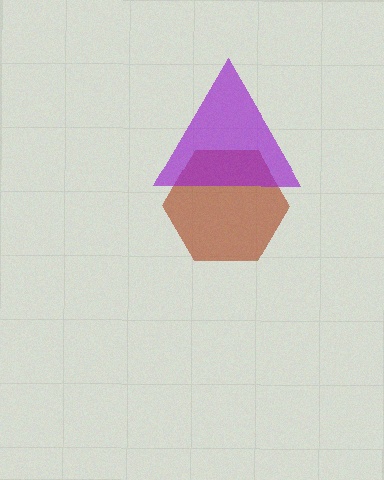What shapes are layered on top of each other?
The layered shapes are: a brown hexagon, a purple triangle.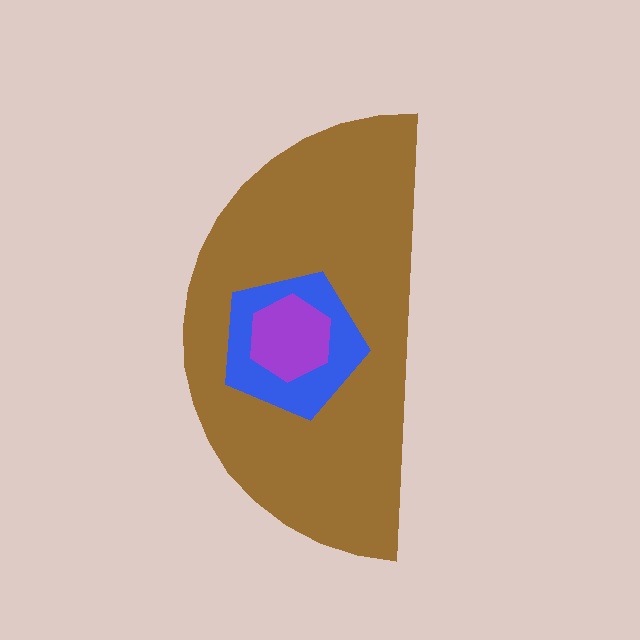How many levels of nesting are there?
3.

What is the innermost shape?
The purple hexagon.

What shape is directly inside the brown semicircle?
The blue pentagon.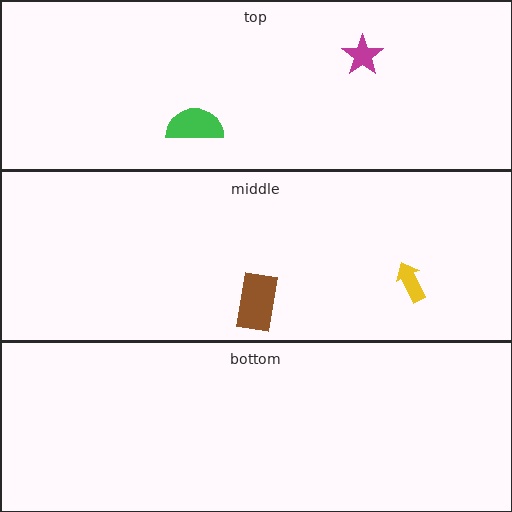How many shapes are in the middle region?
2.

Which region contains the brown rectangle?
The middle region.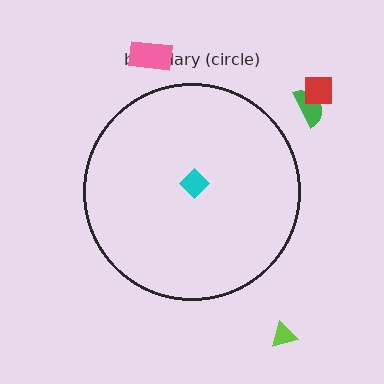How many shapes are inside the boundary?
1 inside, 4 outside.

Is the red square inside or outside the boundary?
Outside.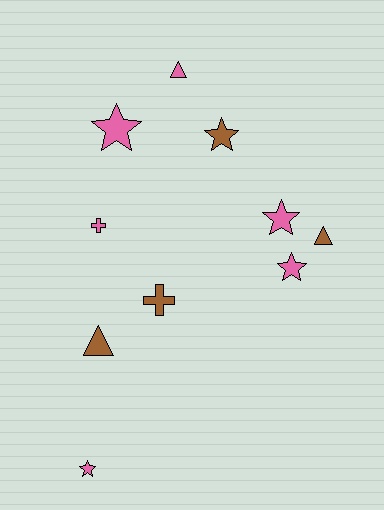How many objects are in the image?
There are 10 objects.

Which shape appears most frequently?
Star, with 5 objects.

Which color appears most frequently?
Pink, with 6 objects.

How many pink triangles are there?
There is 1 pink triangle.